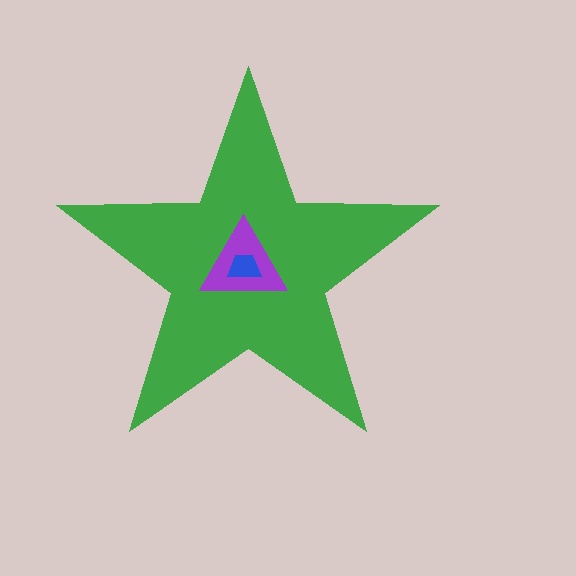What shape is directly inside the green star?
The purple triangle.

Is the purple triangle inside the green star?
Yes.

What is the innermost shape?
The blue trapezoid.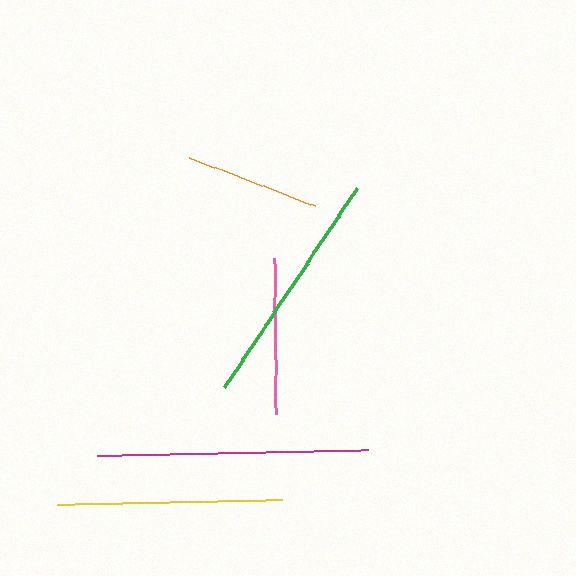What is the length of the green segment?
The green segment is approximately 240 pixels long.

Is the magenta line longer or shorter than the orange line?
The magenta line is longer than the orange line.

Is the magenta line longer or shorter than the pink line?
The magenta line is longer than the pink line.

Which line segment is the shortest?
The orange line is the shortest at approximately 135 pixels.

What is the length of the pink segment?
The pink segment is approximately 157 pixels long.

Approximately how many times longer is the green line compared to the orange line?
The green line is approximately 1.8 times the length of the orange line.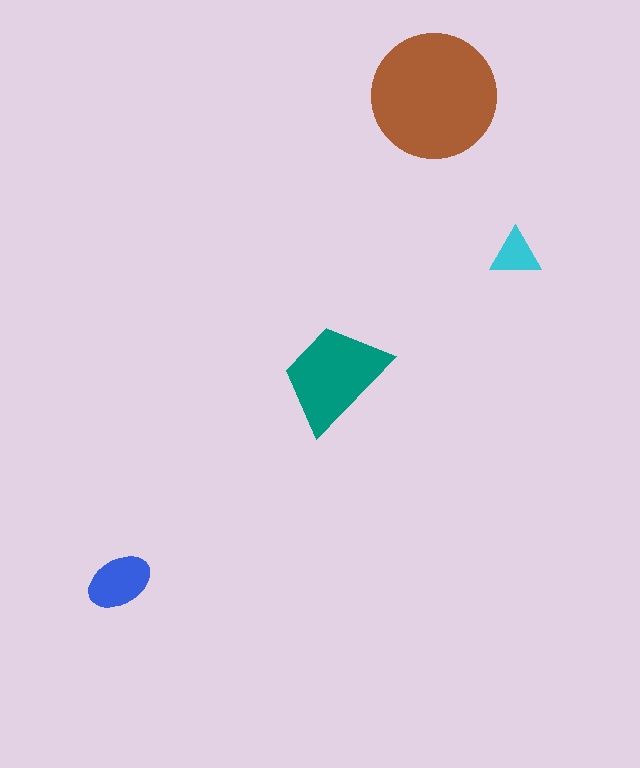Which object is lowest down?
The blue ellipse is bottommost.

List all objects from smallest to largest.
The cyan triangle, the blue ellipse, the teal trapezoid, the brown circle.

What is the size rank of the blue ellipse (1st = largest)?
3rd.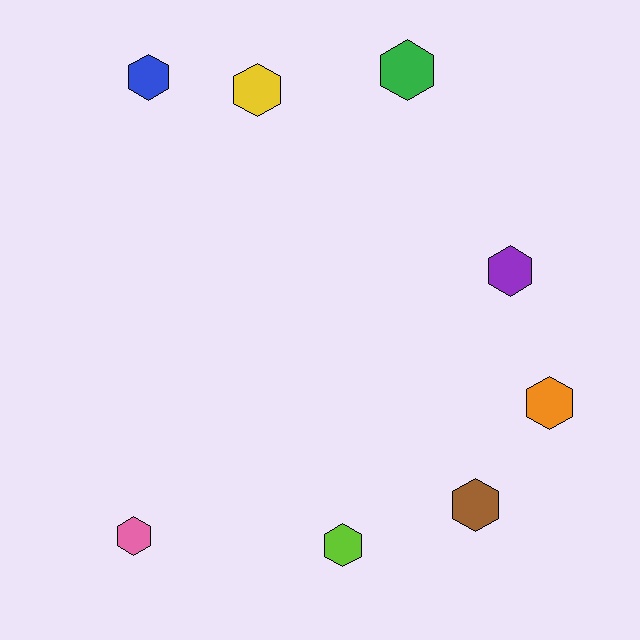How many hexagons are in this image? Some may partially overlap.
There are 8 hexagons.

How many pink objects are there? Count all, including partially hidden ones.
There is 1 pink object.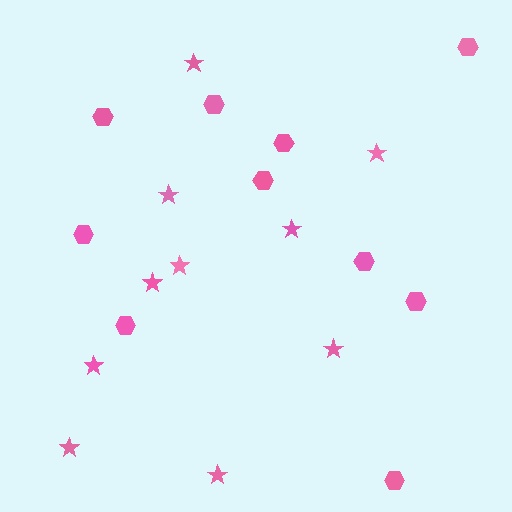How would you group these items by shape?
There are 2 groups: one group of stars (10) and one group of hexagons (10).